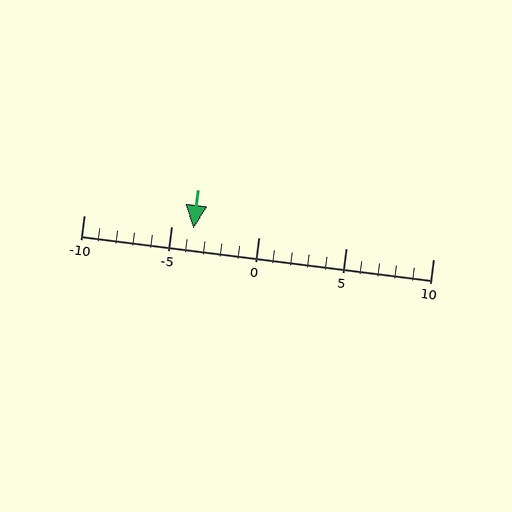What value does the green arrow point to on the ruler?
The green arrow points to approximately -4.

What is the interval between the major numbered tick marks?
The major tick marks are spaced 5 units apart.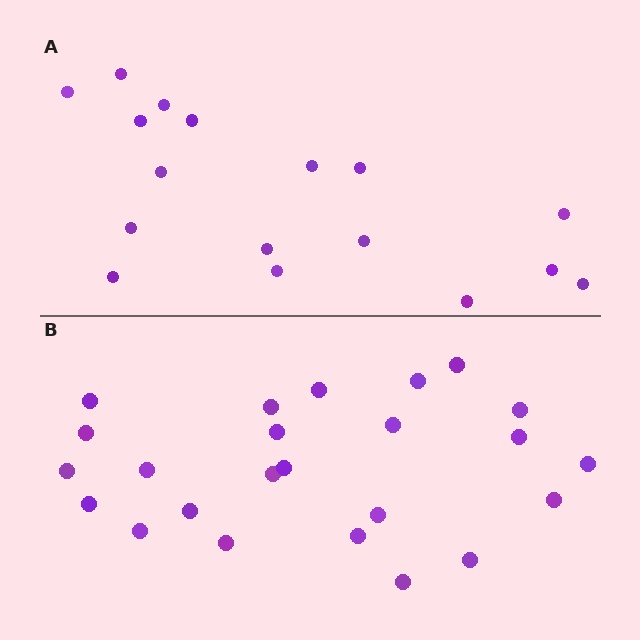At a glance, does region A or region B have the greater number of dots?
Region B (the bottom region) has more dots.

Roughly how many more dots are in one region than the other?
Region B has roughly 8 or so more dots than region A.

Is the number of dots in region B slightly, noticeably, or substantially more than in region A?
Region B has noticeably more, but not dramatically so. The ratio is roughly 1.4 to 1.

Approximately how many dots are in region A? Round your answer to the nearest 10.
About 20 dots. (The exact count is 17, which rounds to 20.)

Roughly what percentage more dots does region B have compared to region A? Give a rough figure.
About 40% more.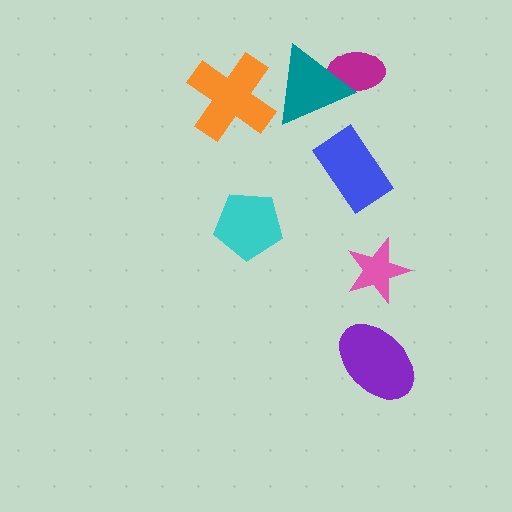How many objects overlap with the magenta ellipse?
1 object overlaps with the magenta ellipse.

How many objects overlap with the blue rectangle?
0 objects overlap with the blue rectangle.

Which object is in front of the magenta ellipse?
The teal triangle is in front of the magenta ellipse.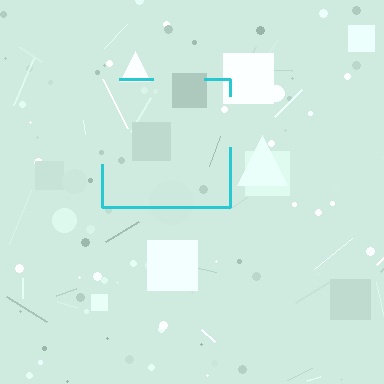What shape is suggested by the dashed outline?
The dashed outline suggests a square.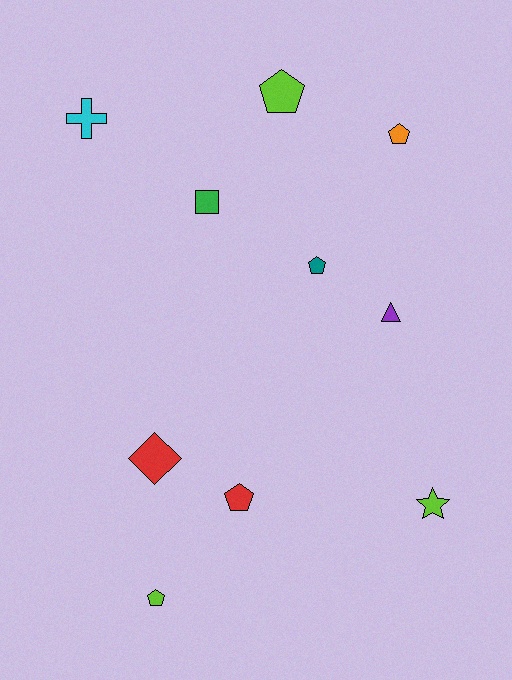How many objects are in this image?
There are 10 objects.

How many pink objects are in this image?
There are no pink objects.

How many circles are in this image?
There are no circles.